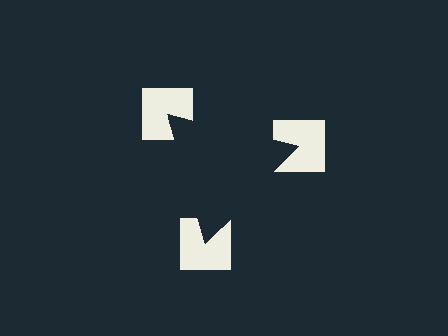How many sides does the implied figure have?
3 sides.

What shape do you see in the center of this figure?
An illusory triangle — its edges are inferred from the aligned wedge cuts in the notched squares, not physically drawn.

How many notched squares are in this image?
There are 3 — one at each vertex of the illusory triangle.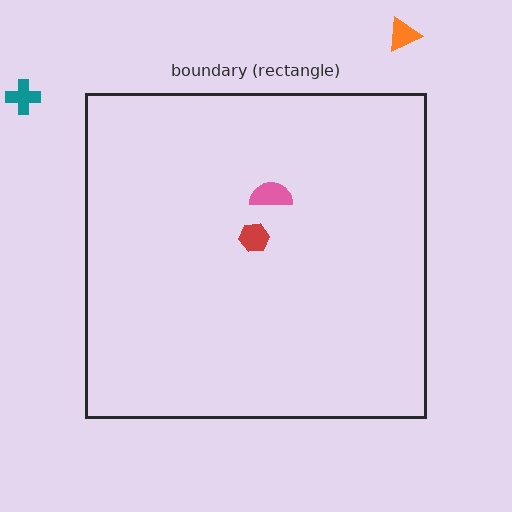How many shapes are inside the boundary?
2 inside, 2 outside.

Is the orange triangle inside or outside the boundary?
Outside.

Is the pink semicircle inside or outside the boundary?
Inside.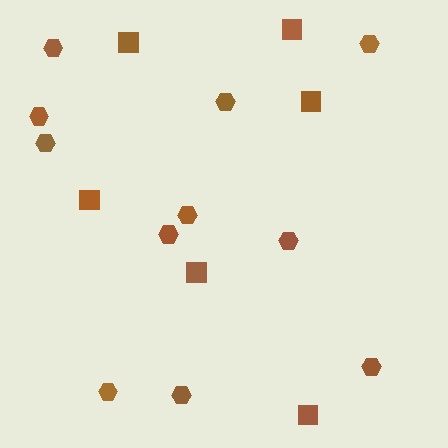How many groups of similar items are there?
There are 2 groups: one group of hexagons (11) and one group of squares (6).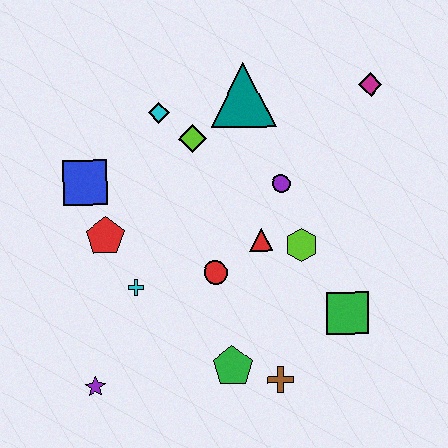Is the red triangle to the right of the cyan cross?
Yes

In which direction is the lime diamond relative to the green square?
The lime diamond is above the green square.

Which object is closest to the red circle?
The red triangle is closest to the red circle.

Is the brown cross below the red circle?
Yes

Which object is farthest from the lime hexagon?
The purple star is farthest from the lime hexagon.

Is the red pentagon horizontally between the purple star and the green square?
Yes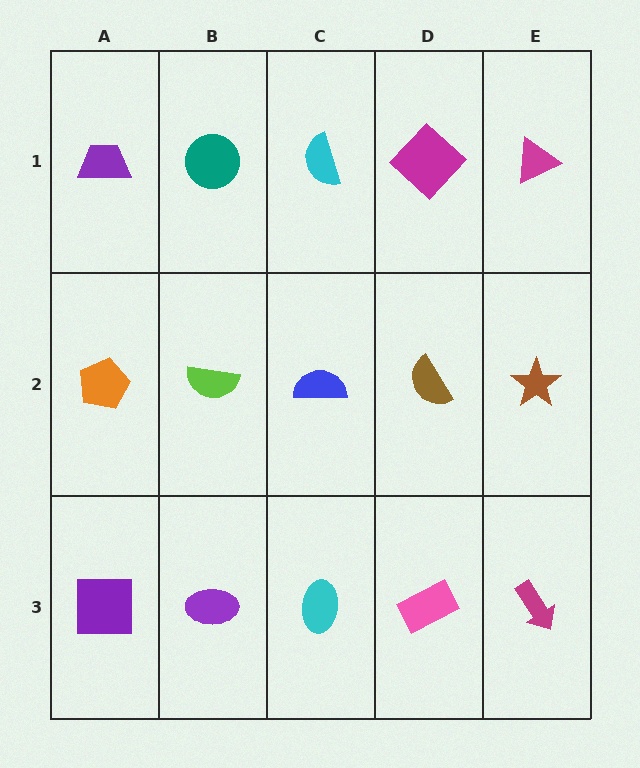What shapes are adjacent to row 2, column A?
A purple trapezoid (row 1, column A), a purple square (row 3, column A), a lime semicircle (row 2, column B).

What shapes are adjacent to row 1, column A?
An orange pentagon (row 2, column A), a teal circle (row 1, column B).